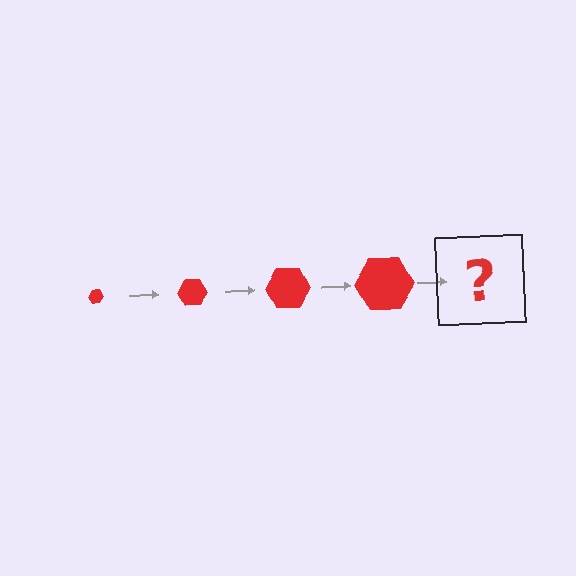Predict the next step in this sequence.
The next step is a red hexagon, larger than the previous one.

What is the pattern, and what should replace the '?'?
The pattern is that the hexagon gets progressively larger each step. The '?' should be a red hexagon, larger than the previous one.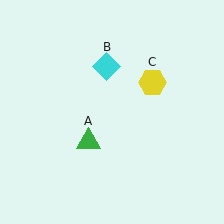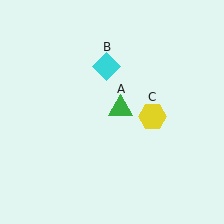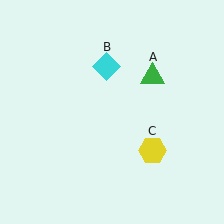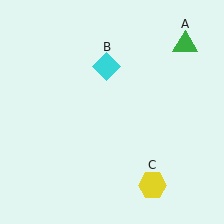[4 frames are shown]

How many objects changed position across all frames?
2 objects changed position: green triangle (object A), yellow hexagon (object C).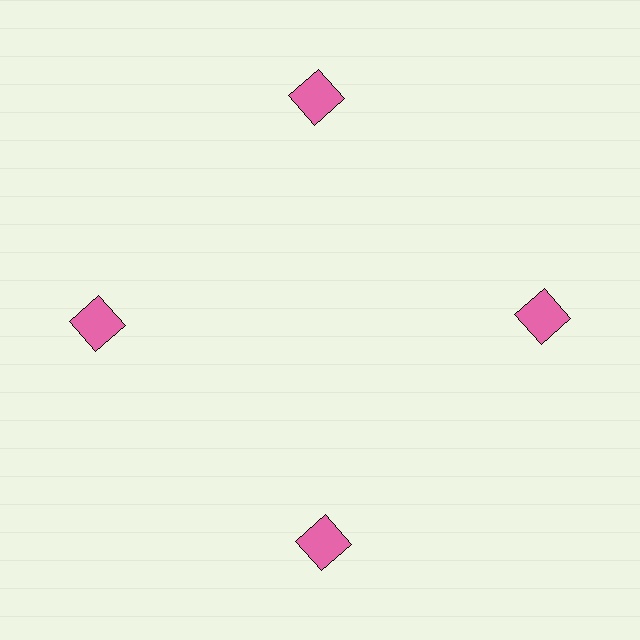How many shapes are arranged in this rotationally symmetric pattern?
There are 4 shapes, arranged in 4 groups of 1.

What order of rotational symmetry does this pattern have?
This pattern has 4-fold rotational symmetry.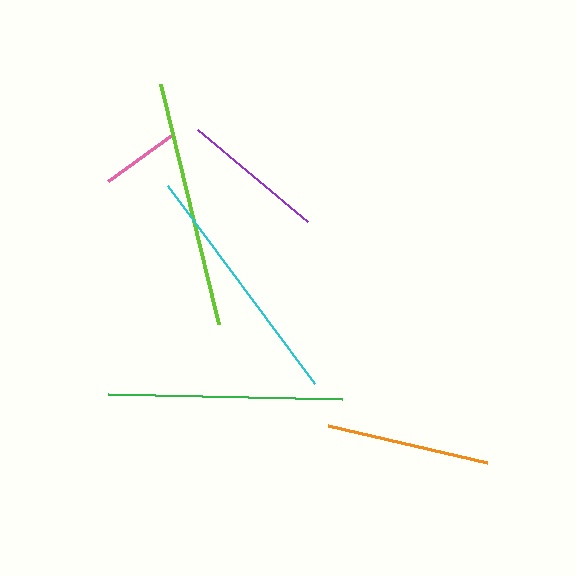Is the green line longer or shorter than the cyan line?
The cyan line is longer than the green line.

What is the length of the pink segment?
The pink segment is approximately 80 pixels long.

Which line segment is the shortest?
The pink line is the shortest at approximately 80 pixels.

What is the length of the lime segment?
The lime segment is approximately 248 pixels long.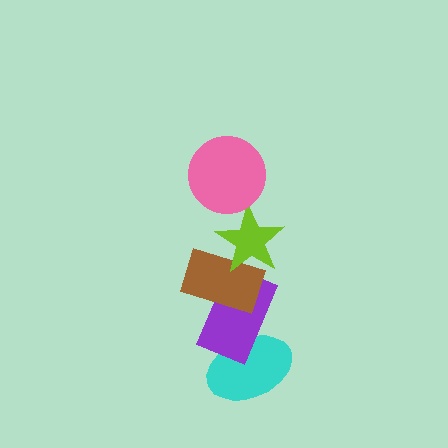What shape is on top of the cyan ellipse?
The purple rectangle is on top of the cyan ellipse.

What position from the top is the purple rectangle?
The purple rectangle is 4th from the top.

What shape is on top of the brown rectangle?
The lime star is on top of the brown rectangle.